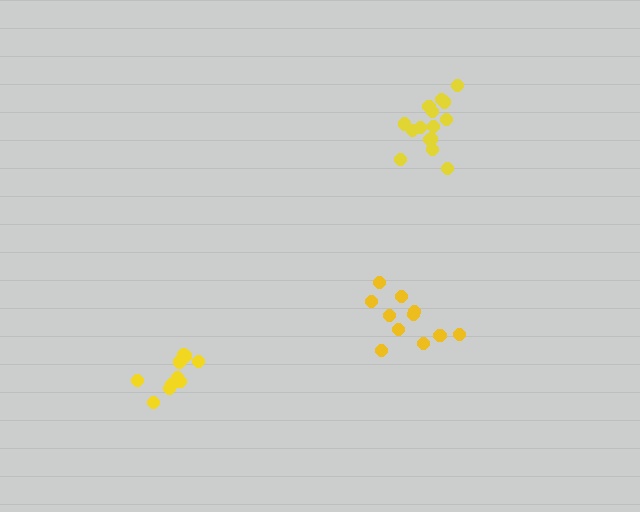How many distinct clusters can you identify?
There are 3 distinct clusters.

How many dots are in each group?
Group 1: 11 dots, Group 2: 15 dots, Group 3: 10 dots (36 total).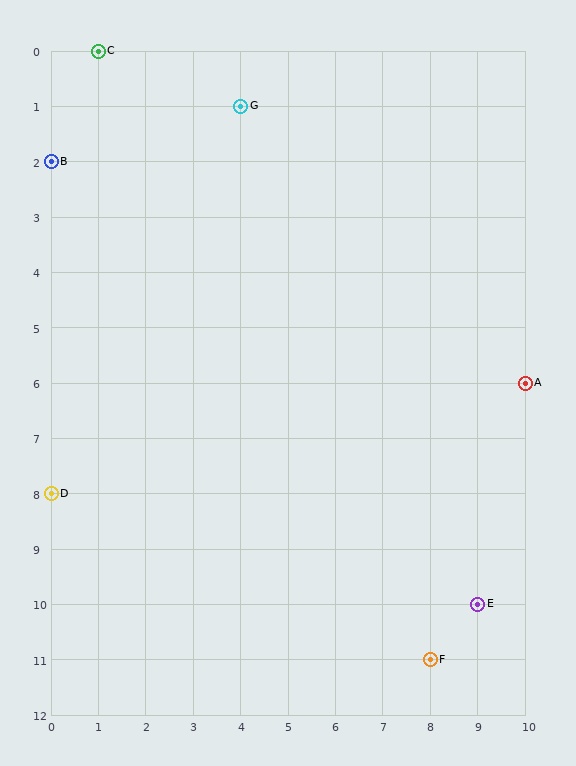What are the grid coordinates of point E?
Point E is at grid coordinates (9, 10).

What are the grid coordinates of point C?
Point C is at grid coordinates (1, 0).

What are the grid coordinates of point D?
Point D is at grid coordinates (0, 8).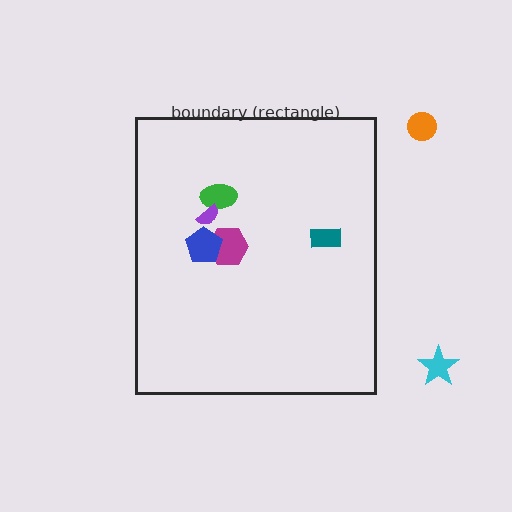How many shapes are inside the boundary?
5 inside, 2 outside.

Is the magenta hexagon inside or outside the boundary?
Inside.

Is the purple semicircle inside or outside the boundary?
Inside.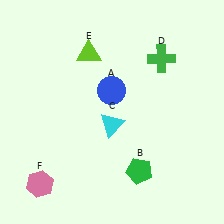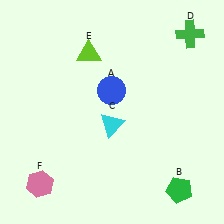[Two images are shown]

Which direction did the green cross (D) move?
The green cross (D) moved right.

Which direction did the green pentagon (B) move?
The green pentagon (B) moved right.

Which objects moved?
The objects that moved are: the green pentagon (B), the green cross (D).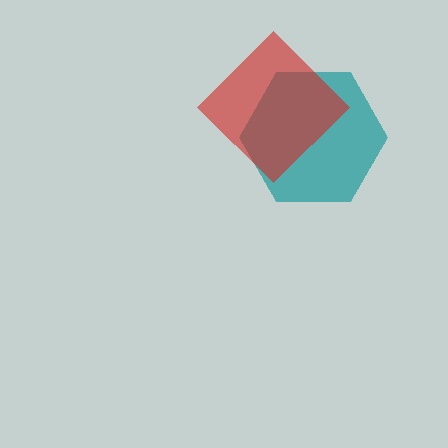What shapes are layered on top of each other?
The layered shapes are: a teal hexagon, a red diamond.